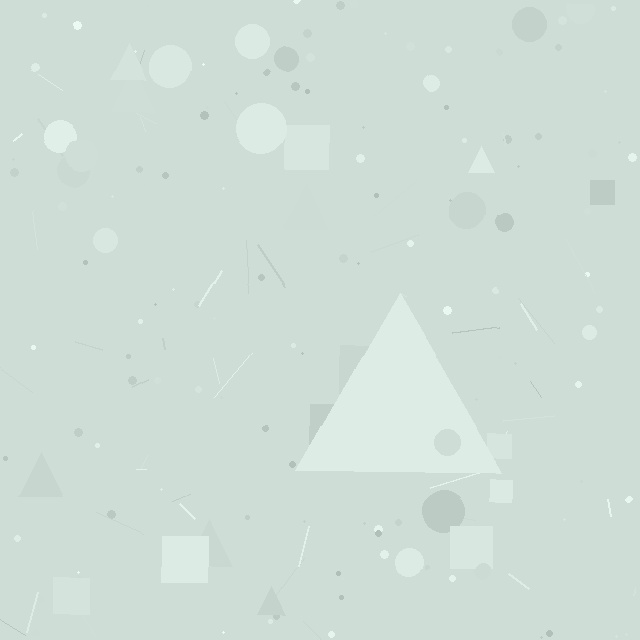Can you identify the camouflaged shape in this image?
The camouflaged shape is a triangle.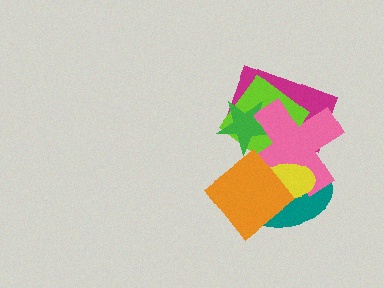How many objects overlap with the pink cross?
6 objects overlap with the pink cross.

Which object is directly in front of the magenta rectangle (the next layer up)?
The lime diamond is directly in front of the magenta rectangle.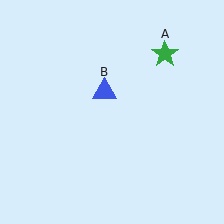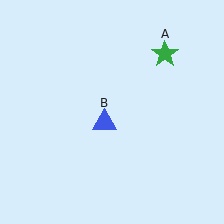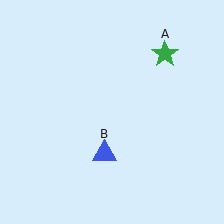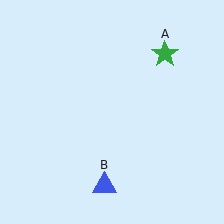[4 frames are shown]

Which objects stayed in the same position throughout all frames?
Green star (object A) remained stationary.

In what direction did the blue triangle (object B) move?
The blue triangle (object B) moved down.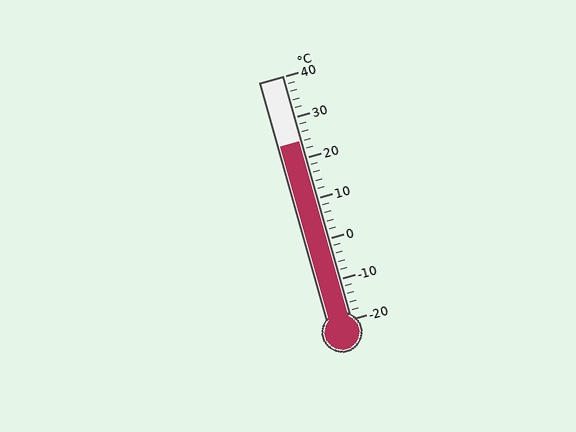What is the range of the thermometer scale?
The thermometer scale ranges from -20°C to 40°C.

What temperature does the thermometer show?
The thermometer shows approximately 24°C.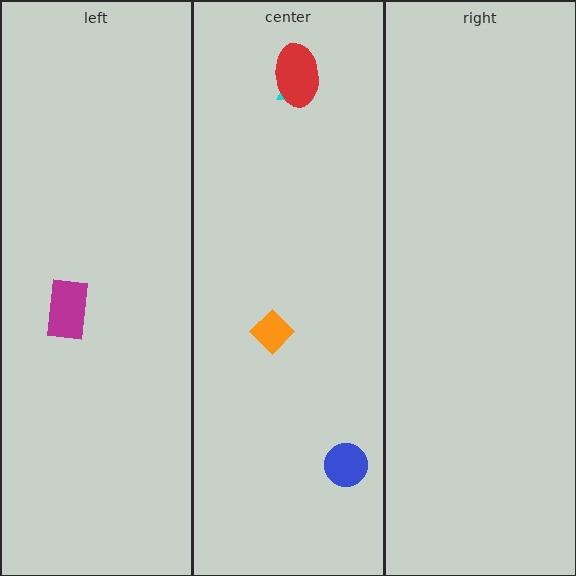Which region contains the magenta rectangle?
The left region.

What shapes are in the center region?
The orange diamond, the blue circle, the cyan triangle, the red ellipse.